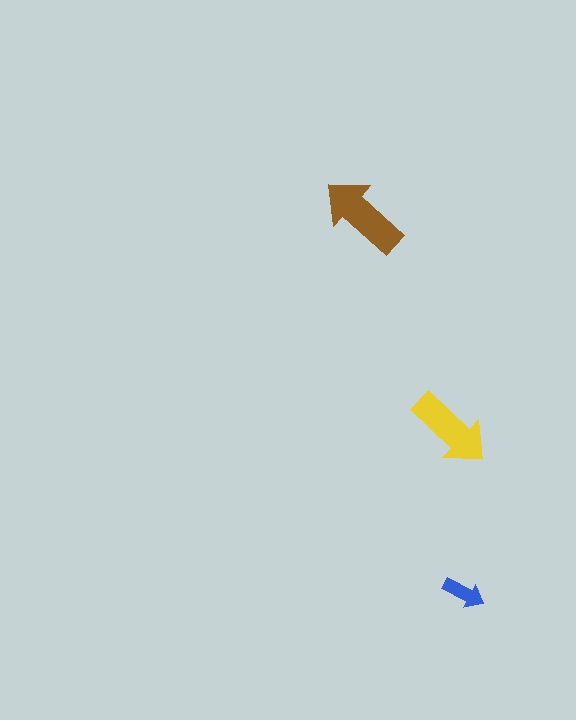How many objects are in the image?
There are 3 objects in the image.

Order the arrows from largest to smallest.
the brown one, the yellow one, the blue one.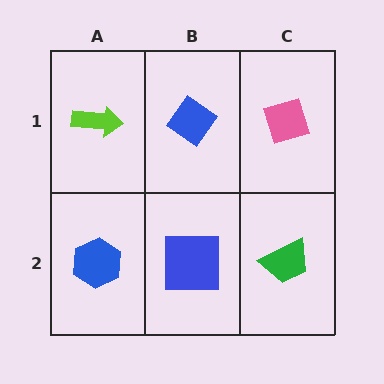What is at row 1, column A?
A lime arrow.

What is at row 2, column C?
A green trapezoid.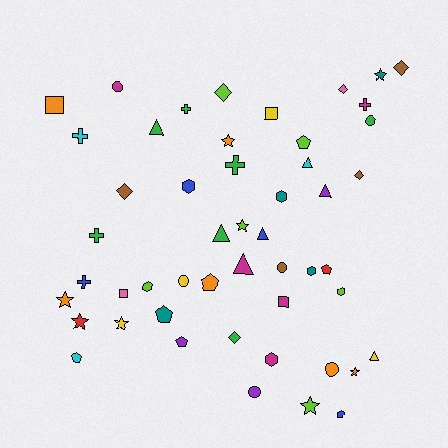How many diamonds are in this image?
There are 6 diamonds.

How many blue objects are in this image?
There are 4 blue objects.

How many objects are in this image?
There are 50 objects.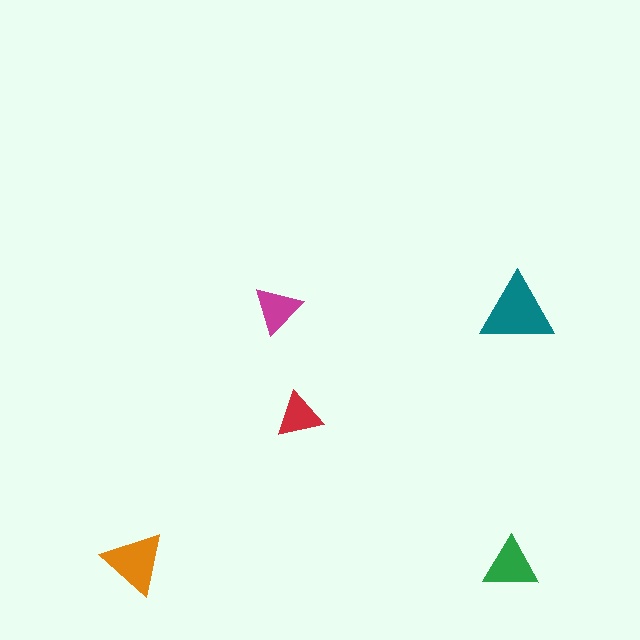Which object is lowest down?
The green triangle is bottommost.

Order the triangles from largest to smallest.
the teal one, the orange one, the green one, the magenta one, the red one.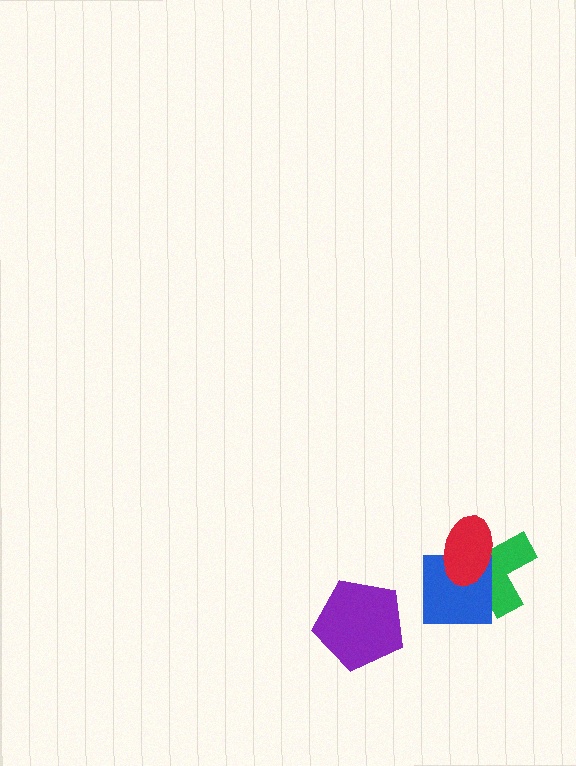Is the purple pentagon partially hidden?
No, no other shape covers it.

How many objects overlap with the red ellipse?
2 objects overlap with the red ellipse.